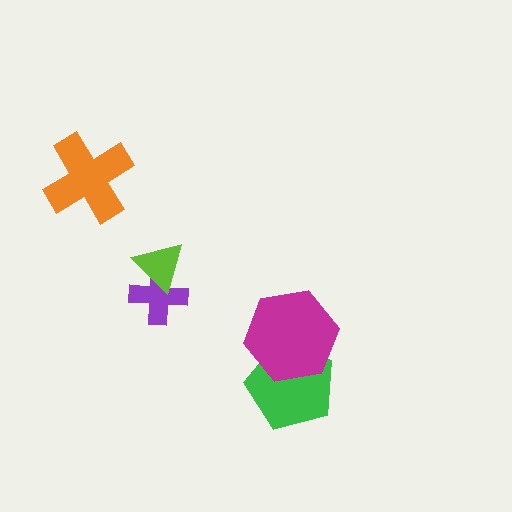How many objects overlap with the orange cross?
0 objects overlap with the orange cross.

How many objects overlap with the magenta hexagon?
1 object overlaps with the magenta hexagon.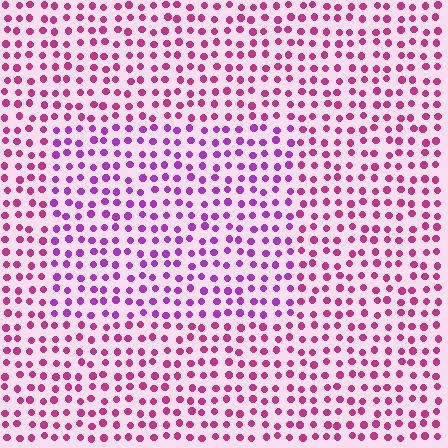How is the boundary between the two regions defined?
The boundary is defined purely by a slight shift in hue (about 33 degrees). Spacing, size, and orientation are identical on both sides.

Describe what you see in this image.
The image is filled with small magenta elements in a uniform arrangement. A rectangle-shaped region is visible where the elements are tinted to a slightly different hue, forming a subtle color boundary.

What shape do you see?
I see a rectangle.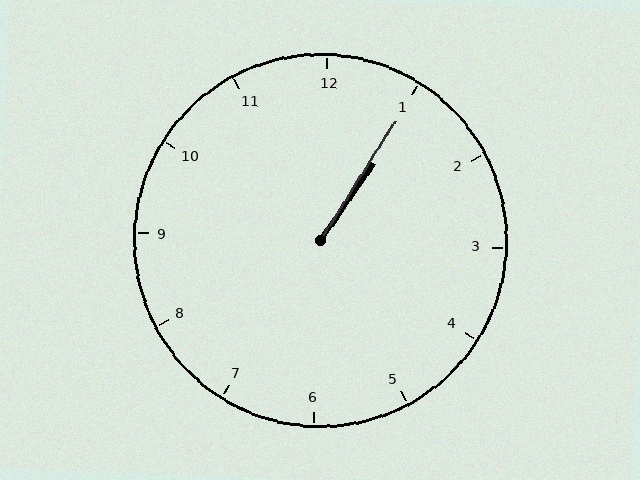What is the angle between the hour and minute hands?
Approximately 2 degrees.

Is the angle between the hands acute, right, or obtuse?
It is acute.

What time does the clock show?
1:05.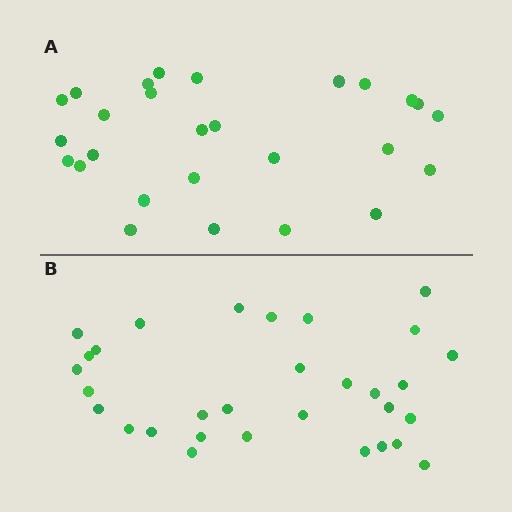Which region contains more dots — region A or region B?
Region B (the bottom region) has more dots.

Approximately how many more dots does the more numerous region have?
Region B has about 4 more dots than region A.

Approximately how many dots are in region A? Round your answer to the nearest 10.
About 30 dots. (The exact count is 27, which rounds to 30.)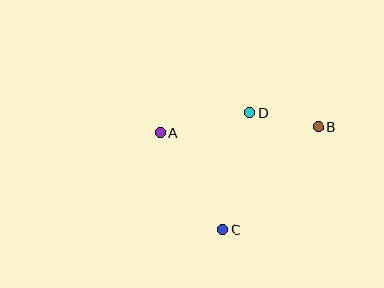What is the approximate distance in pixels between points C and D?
The distance between C and D is approximately 121 pixels.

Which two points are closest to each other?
Points B and D are closest to each other.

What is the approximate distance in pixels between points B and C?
The distance between B and C is approximately 141 pixels.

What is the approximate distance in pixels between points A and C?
The distance between A and C is approximately 116 pixels.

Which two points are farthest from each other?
Points A and B are farthest from each other.